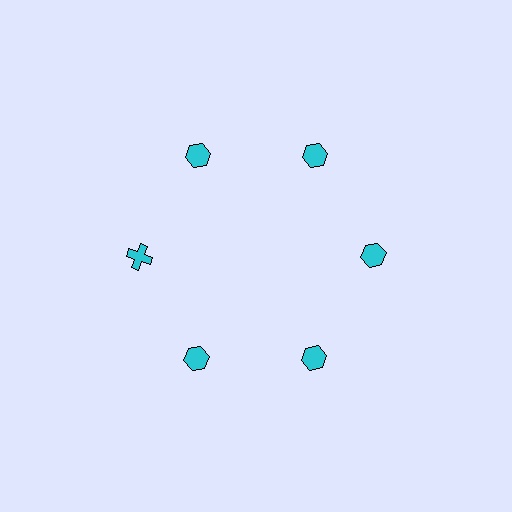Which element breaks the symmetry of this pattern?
The cyan cross at roughly the 9 o'clock position breaks the symmetry. All other shapes are cyan hexagons.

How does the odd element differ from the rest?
It has a different shape: cross instead of hexagon.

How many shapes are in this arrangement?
There are 6 shapes arranged in a ring pattern.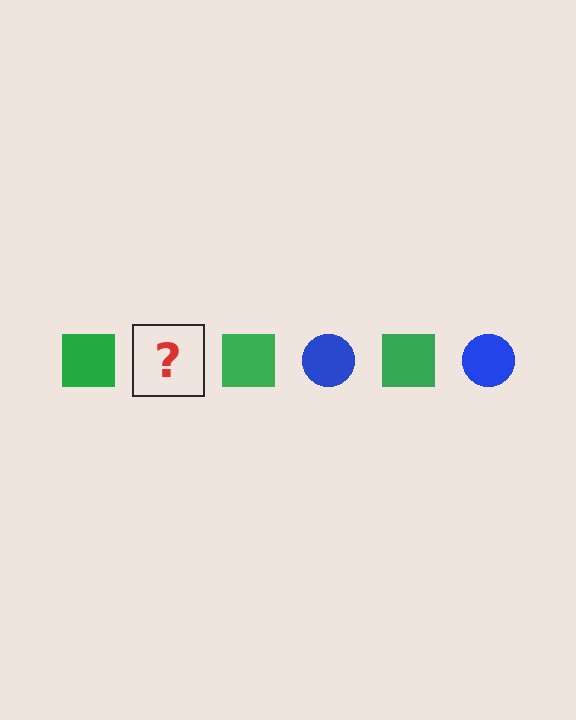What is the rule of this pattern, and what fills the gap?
The rule is that the pattern alternates between green square and blue circle. The gap should be filled with a blue circle.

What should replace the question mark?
The question mark should be replaced with a blue circle.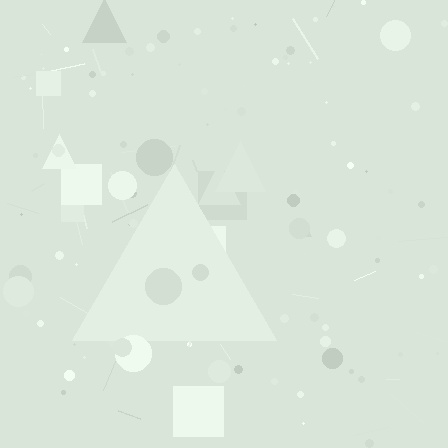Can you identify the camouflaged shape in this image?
The camouflaged shape is a triangle.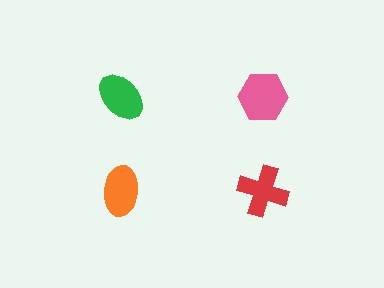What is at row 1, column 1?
A green ellipse.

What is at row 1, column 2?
A pink hexagon.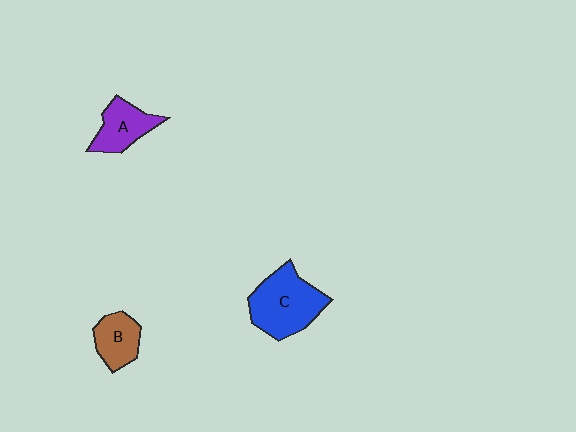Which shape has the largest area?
Shape C (blue).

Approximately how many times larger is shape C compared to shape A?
Approximately 1.6 times.